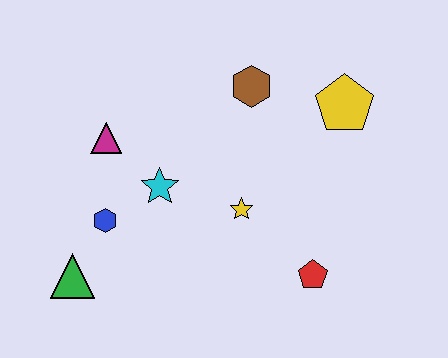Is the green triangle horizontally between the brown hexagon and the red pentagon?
No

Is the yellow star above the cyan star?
No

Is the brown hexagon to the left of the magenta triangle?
No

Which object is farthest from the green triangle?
The yellow pentagon is farthest from the green triangle.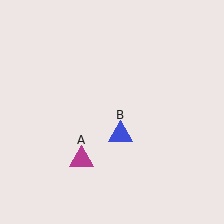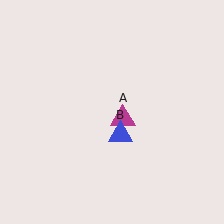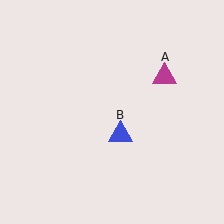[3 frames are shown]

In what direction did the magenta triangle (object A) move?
The magenta triangle (object A) moved up and to the right.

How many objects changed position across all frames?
1 object changed position: magenta triangle (object A).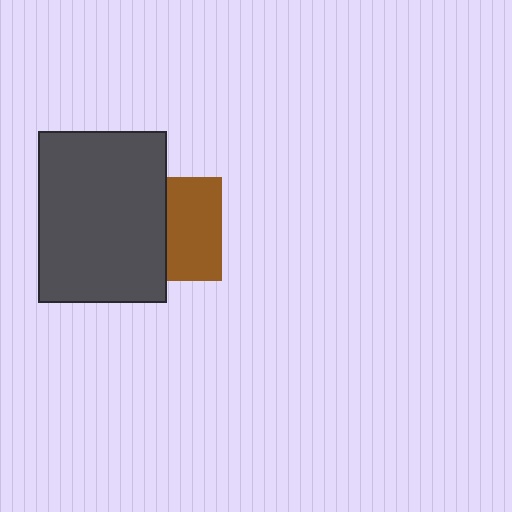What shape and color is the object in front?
The object in front is a dark gray rectangle.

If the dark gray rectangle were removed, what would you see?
You would see the complete brown square.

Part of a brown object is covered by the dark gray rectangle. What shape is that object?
It is a square.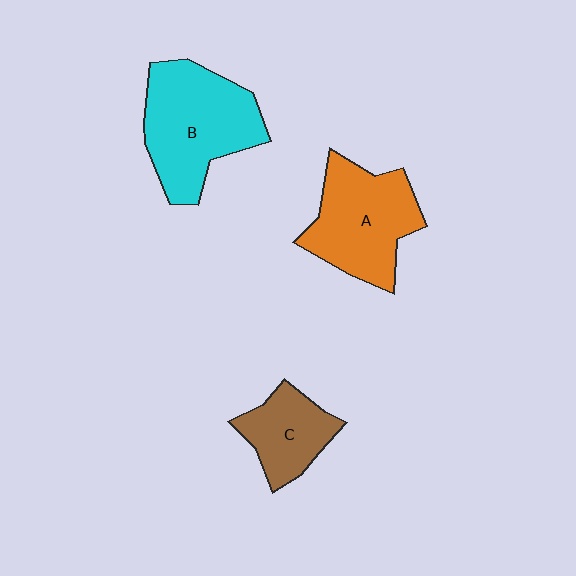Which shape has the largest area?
Shape B (cyan).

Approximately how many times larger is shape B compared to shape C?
Approximately 1.9 times.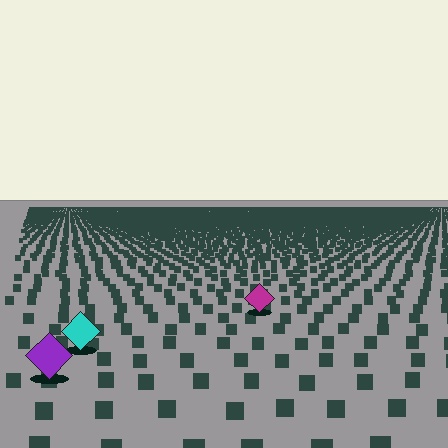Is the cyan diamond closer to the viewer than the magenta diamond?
Yes. The cyan diamond is closer — you can tell from the texture gradient: the ground texture is coarser near it.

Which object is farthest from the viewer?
The magenta diamond is farthest from the viewer. It appears smaller and the ground texture around it is denser.